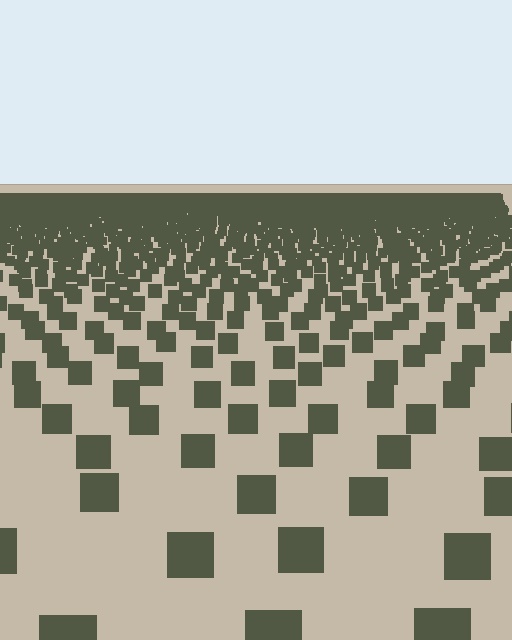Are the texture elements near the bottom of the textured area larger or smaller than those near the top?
Larger. Near the bottom, elements are closer to the viewer and appear at a bigger on-screen size.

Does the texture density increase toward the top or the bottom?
Density increases toward the top.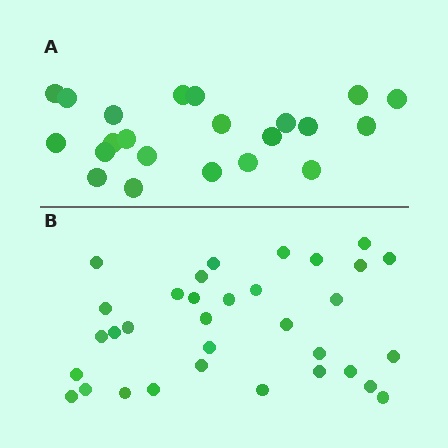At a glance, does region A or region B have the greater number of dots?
Region B (the bottom region) has more dots.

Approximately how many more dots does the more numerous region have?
Region B has roughly 12 or so more dots than region A.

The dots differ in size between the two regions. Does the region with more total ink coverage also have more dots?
No. Region A has more total ink coverage because its dots are larger, but region B actually contains more individual dots. Total area can be misleading — the number of items is what matters here.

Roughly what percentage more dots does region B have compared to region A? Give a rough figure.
About 50% more.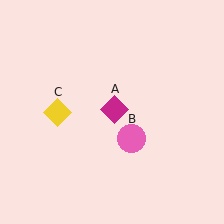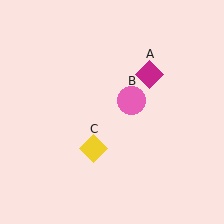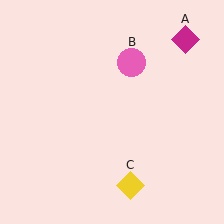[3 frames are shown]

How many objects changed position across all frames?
3 objects changed position: magenta diamond (object A), pink circle (object B), yellow diamond (object C).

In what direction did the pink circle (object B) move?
The pink circle (object B) moved up.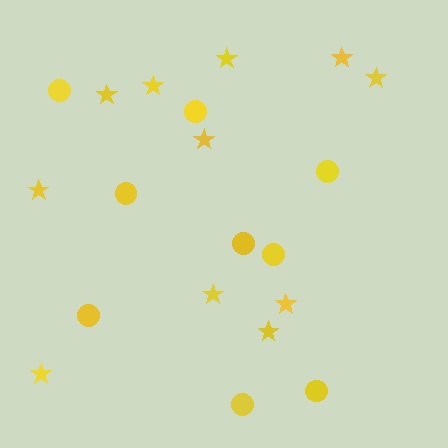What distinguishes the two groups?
There are 2 groups: one group of circles (9) and one group of stars (11).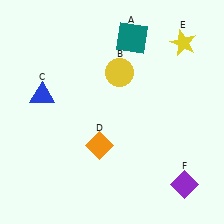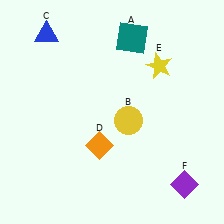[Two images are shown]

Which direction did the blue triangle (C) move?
The blue triangle (C) moved up.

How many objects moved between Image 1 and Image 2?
3 objects moved between the two images.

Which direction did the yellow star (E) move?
The yellow star (E) moved left.